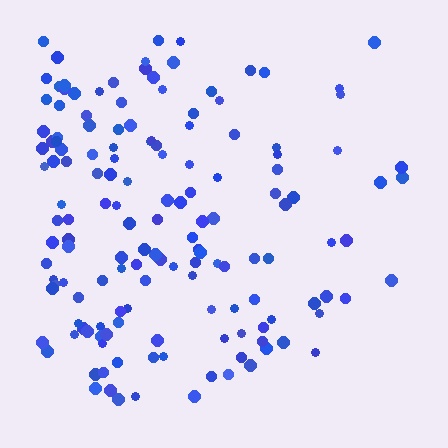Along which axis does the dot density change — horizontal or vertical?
Horizontal.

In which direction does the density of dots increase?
From right to left, with the left side densest.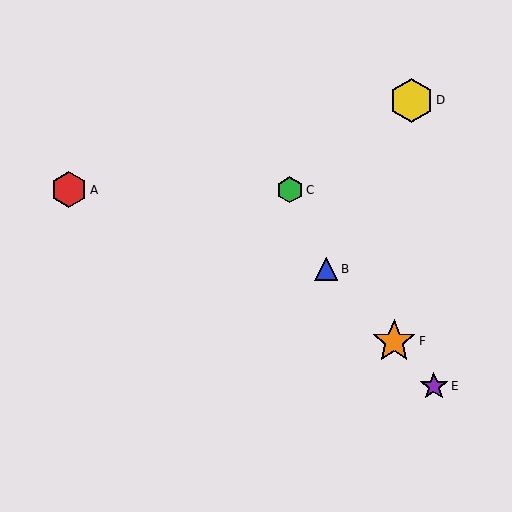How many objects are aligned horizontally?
2 objects (A, C) are aligned horizontally.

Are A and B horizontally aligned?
No, A is at y≈190 and B is at y≈269.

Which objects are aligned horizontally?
Objects A, C are aligned horizontally.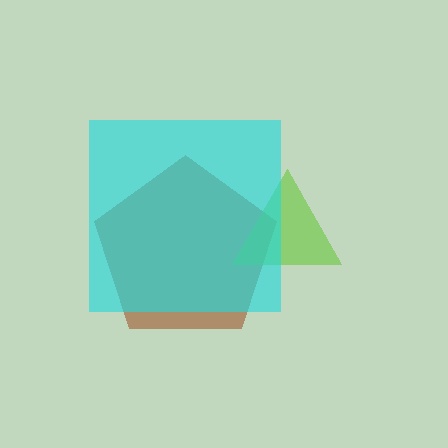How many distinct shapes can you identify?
There are 3 distinct shapes: a brown pentagon, a lime triangle, a cyan square.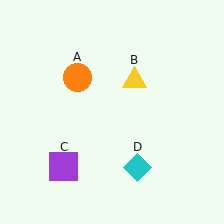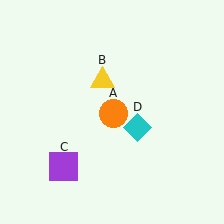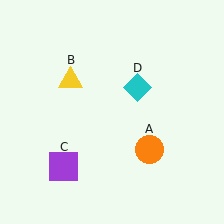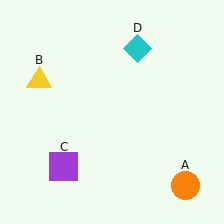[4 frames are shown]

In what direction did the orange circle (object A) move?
The orange circle (object A) moved down and to the right.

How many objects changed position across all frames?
3 objects changed position: orange circle (object A), yellow triangle (object B), cyan diamond (object D).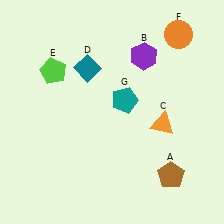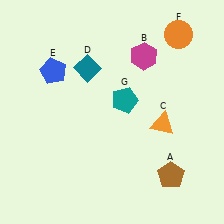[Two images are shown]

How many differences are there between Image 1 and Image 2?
There are 2 differences between the two images.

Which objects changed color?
B changed from purple to magenta. E changed from lime to blue.